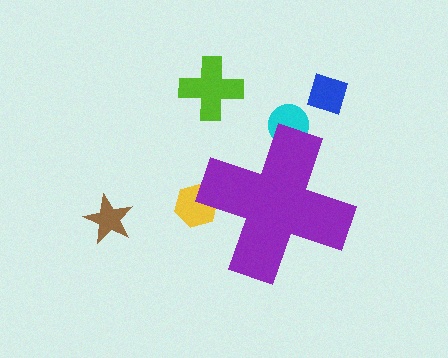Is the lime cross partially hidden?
No, the lime cross is fully visible.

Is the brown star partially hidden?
No, the brown star is fully visible.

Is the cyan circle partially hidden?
Yes, the cyan circle is partially hidden behind the purple cross.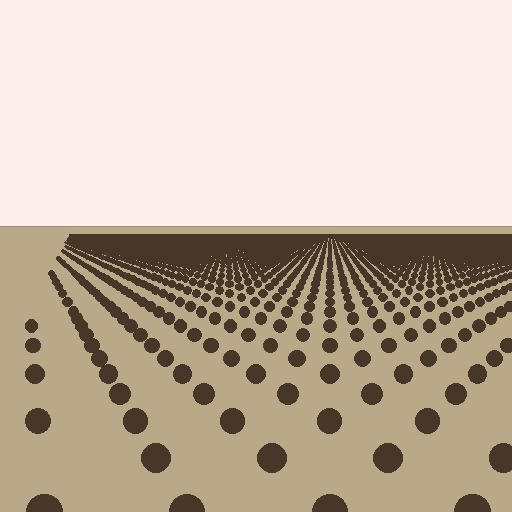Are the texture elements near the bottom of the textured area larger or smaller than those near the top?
Larger. Near the bottom, elements are closer to the viewer and appear at a bigger on-screen size.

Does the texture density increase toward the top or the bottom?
Density increases toward the top.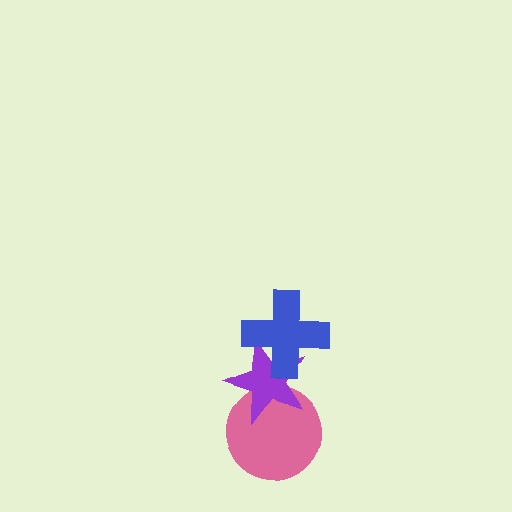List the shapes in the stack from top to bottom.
From top to bottom: the blue cross, the purple star, the pink circle.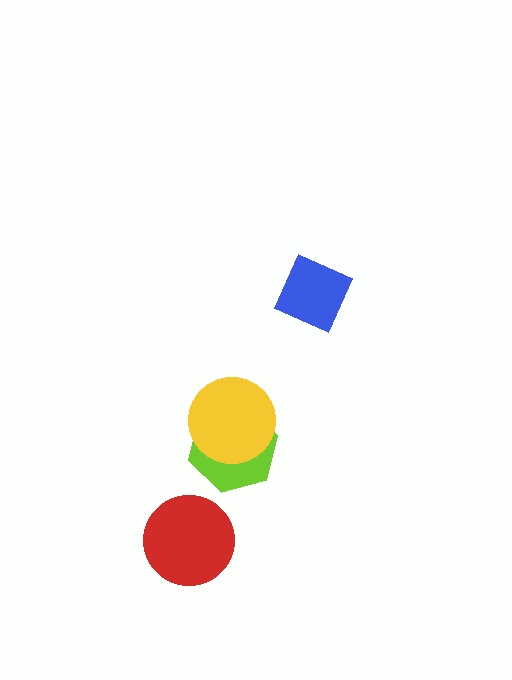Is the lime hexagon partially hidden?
Yes, it is partially covered by another shape.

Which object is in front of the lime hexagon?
The yellow circle is in front of the lime hexagon.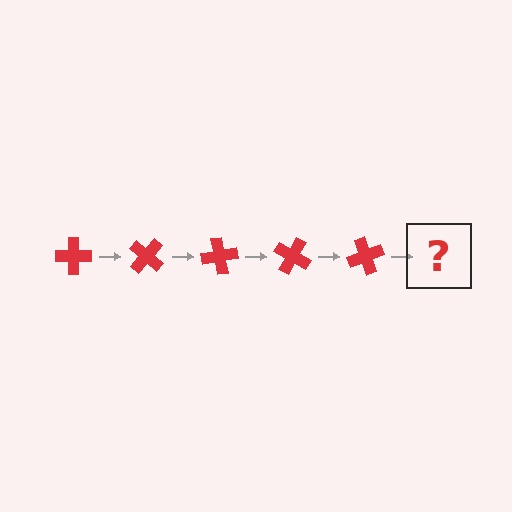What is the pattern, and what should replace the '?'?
The pattern is that the cross rotates 40 degrees each step. The '?' should be a red cross rotated 200 degrees.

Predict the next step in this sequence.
The next step is a red cross rotated 200 degrees.